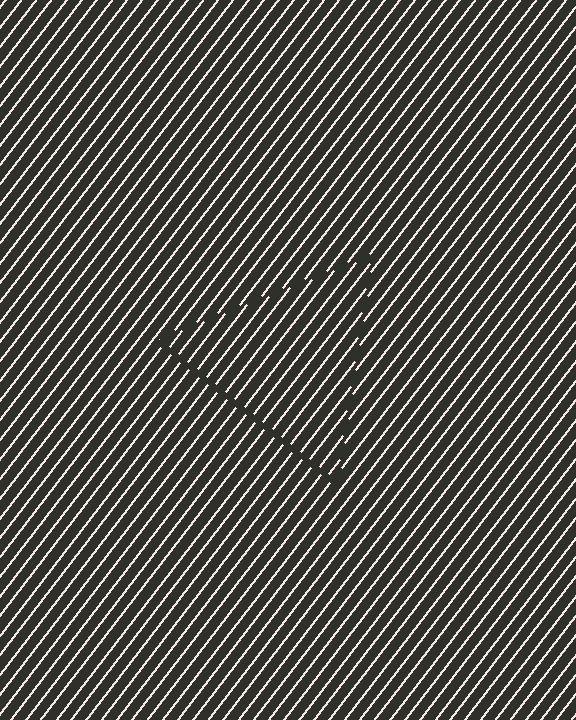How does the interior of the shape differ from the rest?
The interior of the shape contains the same grating, shifted by half a period — the contour is defined by the phase discontinuity where line-ends from the inner and outer gratings abut.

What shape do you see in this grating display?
An illusory triangle. The interior of the shape contains the same grating, shifted by half a period — the contour is defined by the phase discontinuity where line-ends from the inner and outer gratings abut.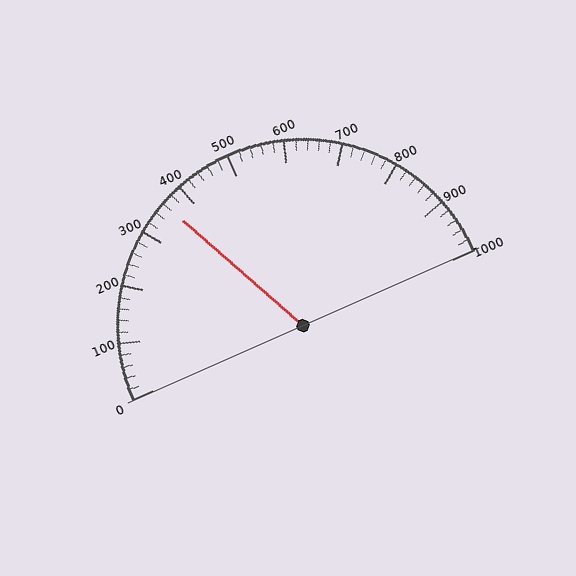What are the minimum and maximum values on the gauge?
The gauge ranges from 0 to 1000.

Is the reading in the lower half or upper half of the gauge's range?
The reading is in the lower half of the range (0 to 1000).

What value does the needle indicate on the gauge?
The needle indicates approximately 360.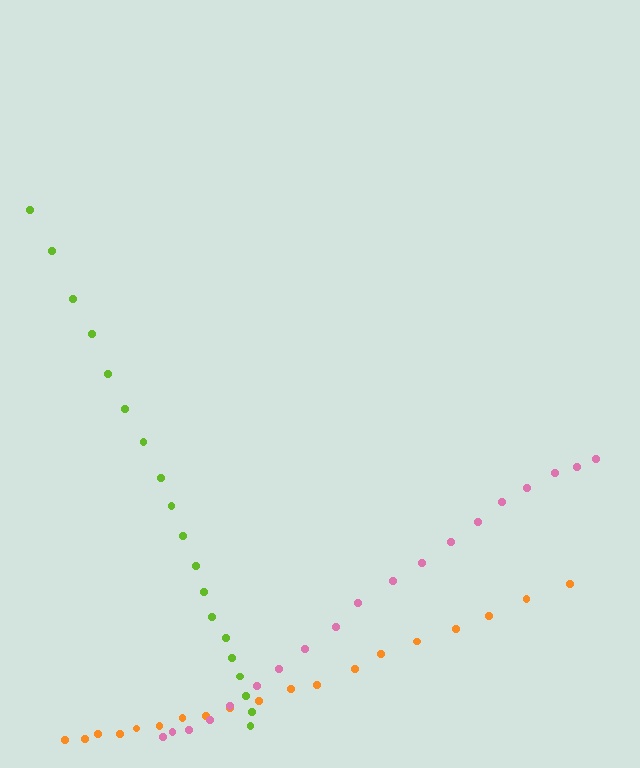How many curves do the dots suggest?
There are 3 distinct paths.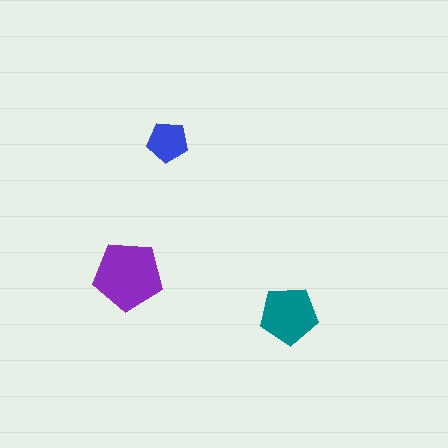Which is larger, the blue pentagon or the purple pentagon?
The purple one.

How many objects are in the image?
There are 3 objects in the image.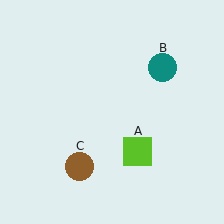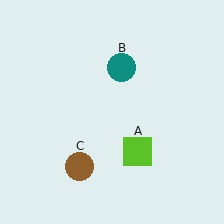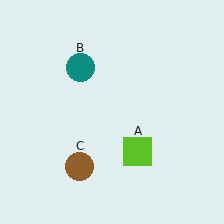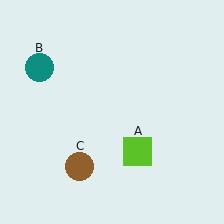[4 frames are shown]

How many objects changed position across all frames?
1 object changed position: teal circle (object B).